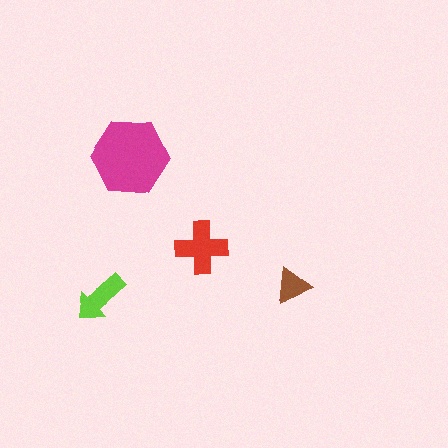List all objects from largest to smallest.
The magenta hexagon, the red cross, the lime arrow, the brown triangle.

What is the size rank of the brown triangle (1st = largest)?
4th.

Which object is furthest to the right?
The brown triangle is rightmost.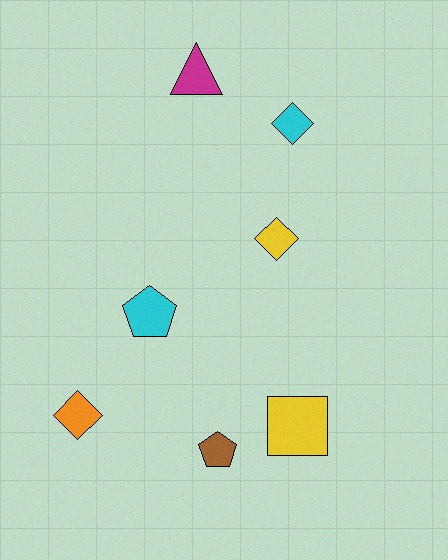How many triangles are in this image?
There is 1 triangle.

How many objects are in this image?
There are 7 objects.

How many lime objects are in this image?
There are no lime objects.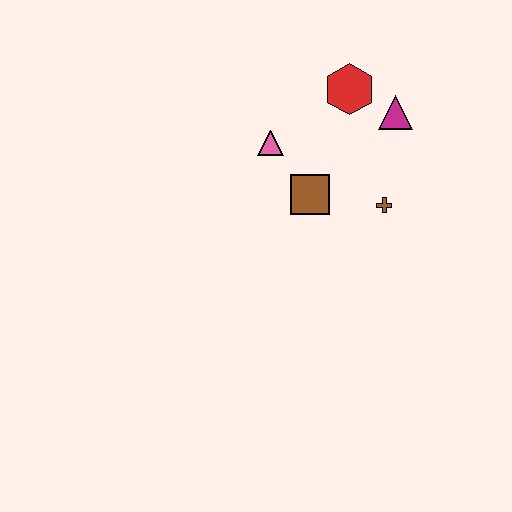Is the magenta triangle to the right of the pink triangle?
Yes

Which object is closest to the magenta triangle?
The red hexagon is closest to the magenta triangle.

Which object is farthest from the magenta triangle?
The pink triangle is farthest from the magenta triangle.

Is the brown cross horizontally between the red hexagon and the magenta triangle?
Yes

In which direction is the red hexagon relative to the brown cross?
The red hexagon is above the brown cross.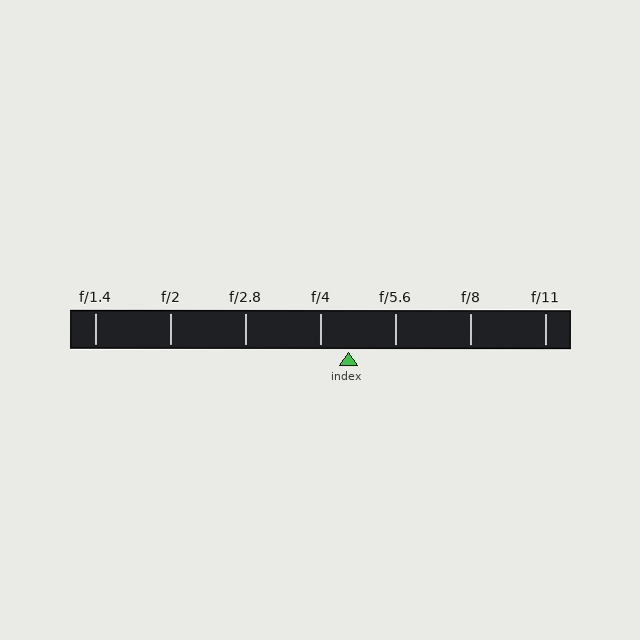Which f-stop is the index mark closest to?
The index mark is closest to f/4.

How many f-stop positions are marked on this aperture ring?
There are 7 f-stop positions marked.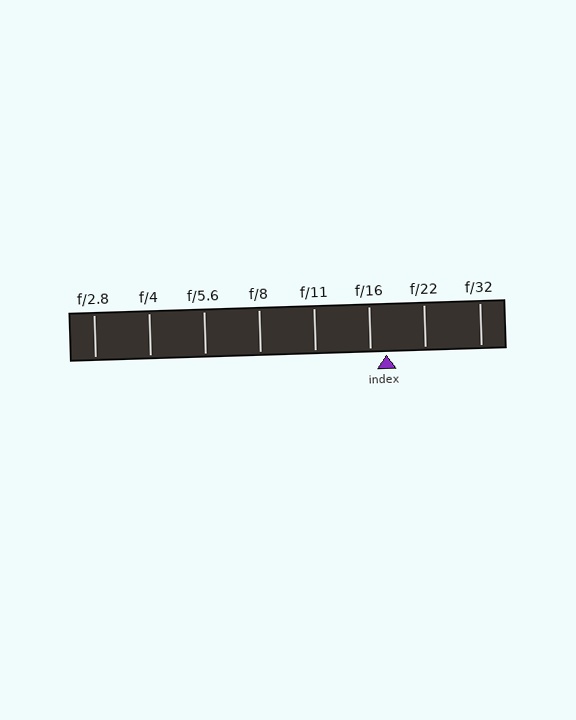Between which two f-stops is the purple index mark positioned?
The index mark is between f/16 and f/22.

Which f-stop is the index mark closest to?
The index mark is closest to f/16.